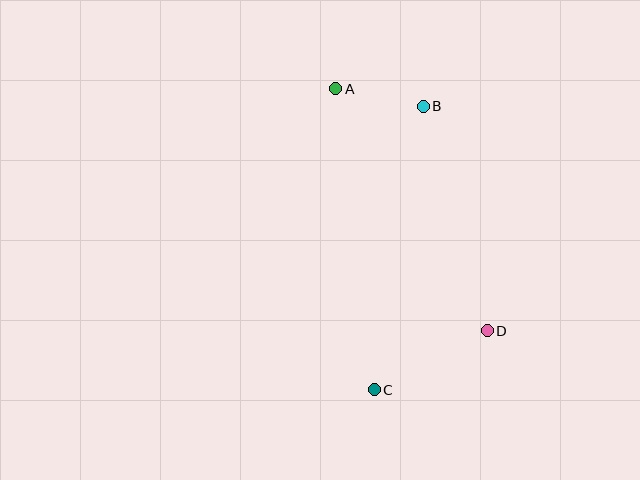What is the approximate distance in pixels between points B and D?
The distance between B and D is approximately 233 pixels.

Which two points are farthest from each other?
Points A and C are farthest from each other.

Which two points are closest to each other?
Points A and B are closest to each other.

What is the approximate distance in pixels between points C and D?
The distance between C and D is approximately 128 pixels.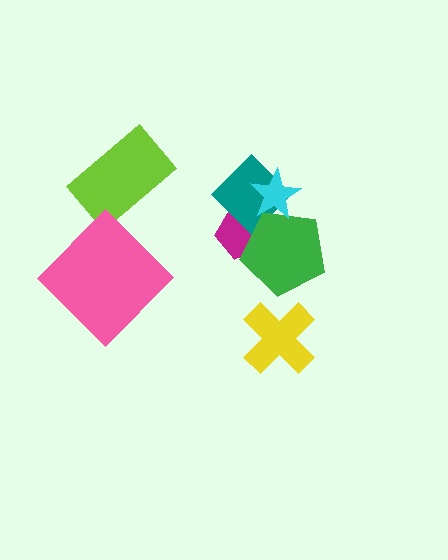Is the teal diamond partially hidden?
Yes, it is partially covered by another shape.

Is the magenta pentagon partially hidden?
Yes, it is partially covered by another shape.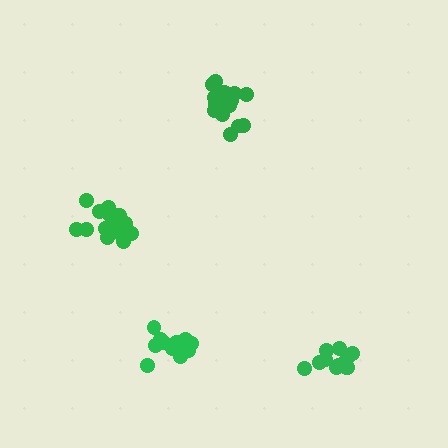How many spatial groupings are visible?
There are 4 spatial groupings.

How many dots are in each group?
Group 1: 14 dots, Group 2: 16 dots, Group 3: 13 dots, Group 4: 19 dots (62 total).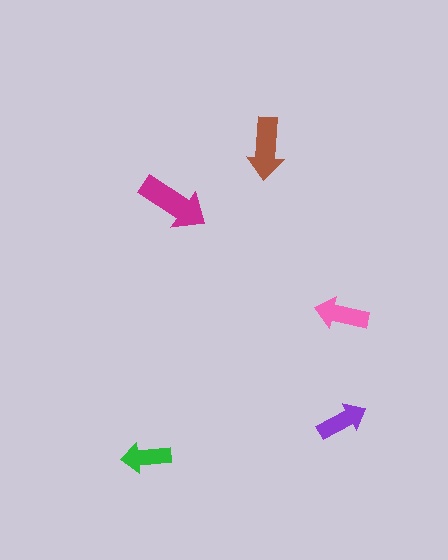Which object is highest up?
The brown arrow is topmost.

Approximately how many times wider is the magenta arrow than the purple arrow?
About 1.5 times wider.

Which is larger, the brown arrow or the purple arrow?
The brown one.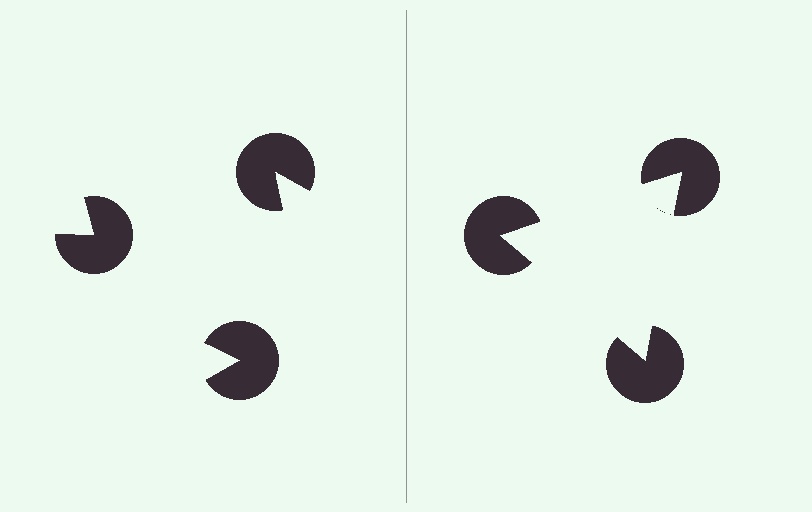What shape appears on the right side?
An illusory triangle.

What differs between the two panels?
The pac-man discs are positioned identically on both sides; only the wedge orientations differ. On the right they align to a triangle; on the left they are misaligned.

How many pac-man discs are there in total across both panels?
6 — 3 on each side.